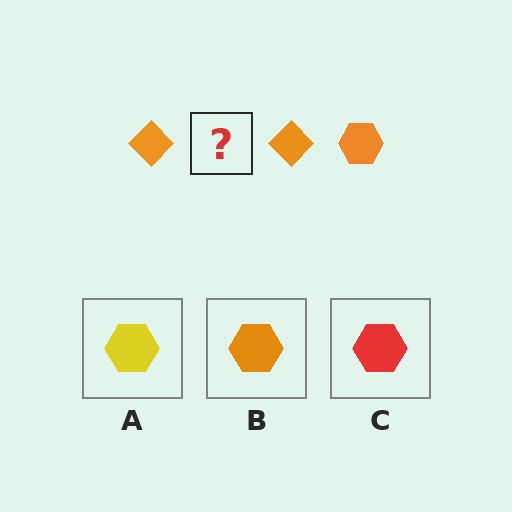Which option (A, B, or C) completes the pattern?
B.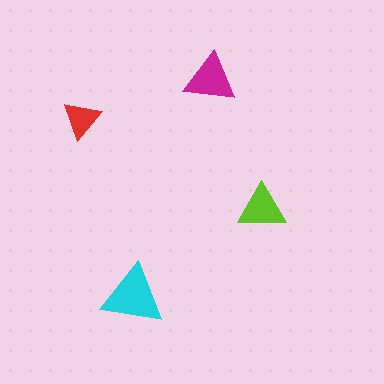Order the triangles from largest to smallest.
the cyan one, the magenta one, the lime one, the red one.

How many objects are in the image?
There are 4 objects in the image.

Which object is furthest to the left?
The red triangle is leftmost.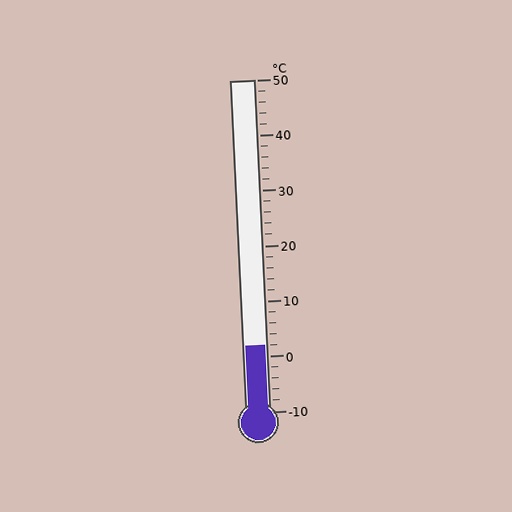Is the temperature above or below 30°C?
The temperature is below 30°C.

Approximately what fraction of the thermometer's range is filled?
The thermometer is filled to approximately 20% of its range.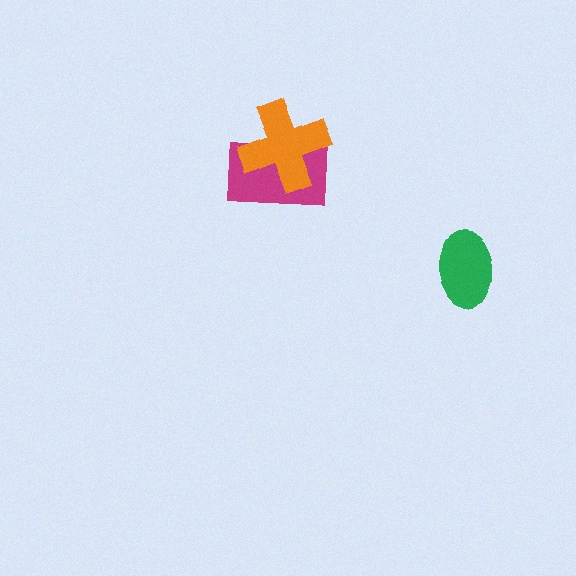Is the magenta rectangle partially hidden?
Yes, it is partially covered by another shape.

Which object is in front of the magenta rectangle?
The orange cross is in front of the magenta rectangle.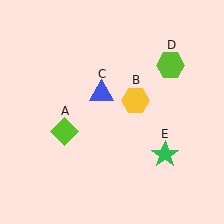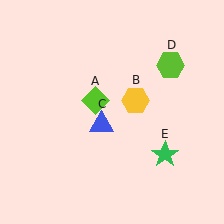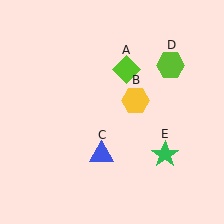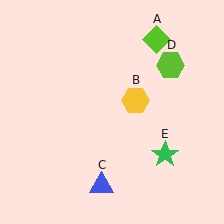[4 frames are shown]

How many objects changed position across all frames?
2 objects changed position: lime diamond (object A), blue triangle (object C).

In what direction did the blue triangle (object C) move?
The blue triangle (object C) moved down.